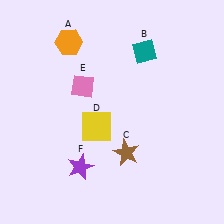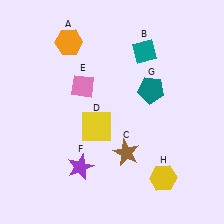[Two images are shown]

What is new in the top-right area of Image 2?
A teal pentagon (G) was added in the top-right area of Image 2.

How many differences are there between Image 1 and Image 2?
There are 2 differences between the two images.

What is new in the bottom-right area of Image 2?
A yellow hexagon (H) was added in the bottom-right area of Image 2.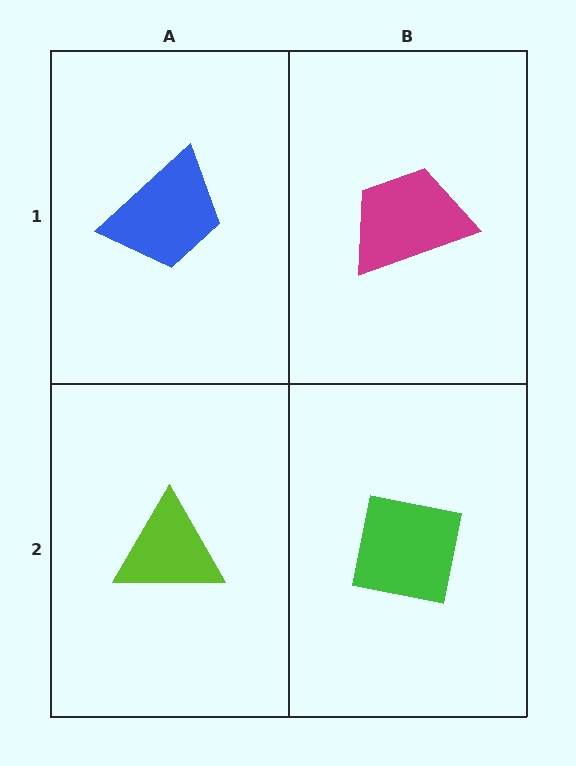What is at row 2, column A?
A lime triangle.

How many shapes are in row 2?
2 shapes.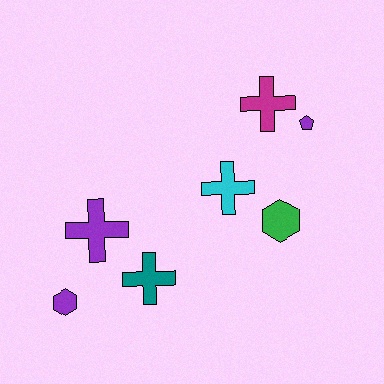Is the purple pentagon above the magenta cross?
No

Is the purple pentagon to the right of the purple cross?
Yes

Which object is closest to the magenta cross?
The purple pentagon is closest to the magenta cross.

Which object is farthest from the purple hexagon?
The purple pentagon is farthest from the purple hexagon.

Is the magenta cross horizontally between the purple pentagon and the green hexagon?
No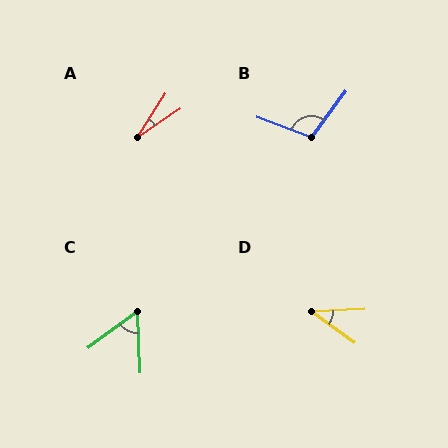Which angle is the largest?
B, at approximately 106 degrees.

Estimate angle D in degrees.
Approximately 39 degrees.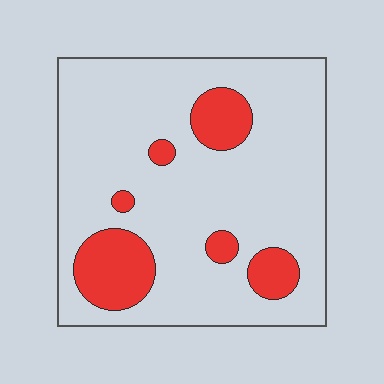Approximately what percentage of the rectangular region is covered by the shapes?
Approximately 15%.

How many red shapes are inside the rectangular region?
6.